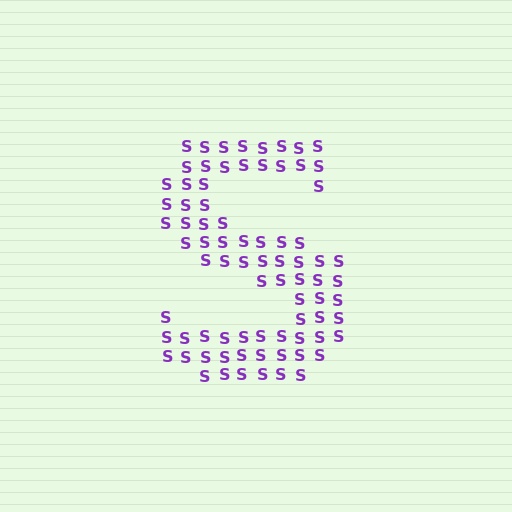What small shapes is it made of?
It is made of small letter S's.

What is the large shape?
The large shape is the letter S.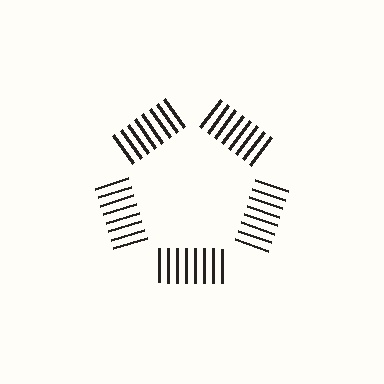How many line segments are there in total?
40 — 8 along each of the 5 edges.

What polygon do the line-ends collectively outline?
An illusory pentagon — the line segments terminate on its edges but no continuous stroke is drawn.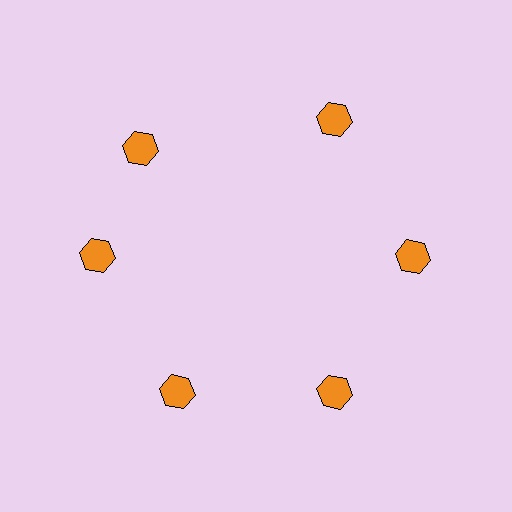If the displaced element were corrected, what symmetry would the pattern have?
It would have 6-fold rotational symmetry — the pattern would map onto itself every 60 degrees.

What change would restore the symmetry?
The symmetry would be restored by rotating it back into even spacing with its neighbors so that all 6 hexagons sit at equal angles and equal distance from the center.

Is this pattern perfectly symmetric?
No. The 6 orange hexagons are arranged in a ring, but one element near the 11 o'clock position is rotated out of alignment along the ring, breaking the 6-fold rotational symmetry.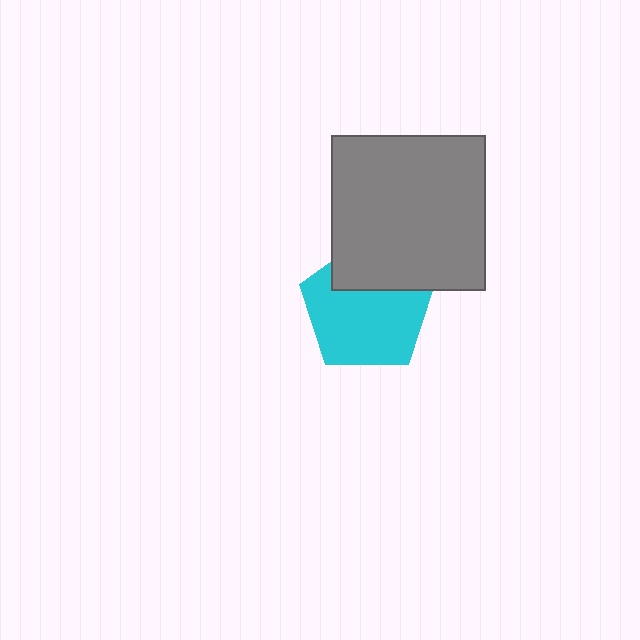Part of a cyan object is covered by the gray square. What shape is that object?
It is a pentagon.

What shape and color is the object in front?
The object in front is a gray square.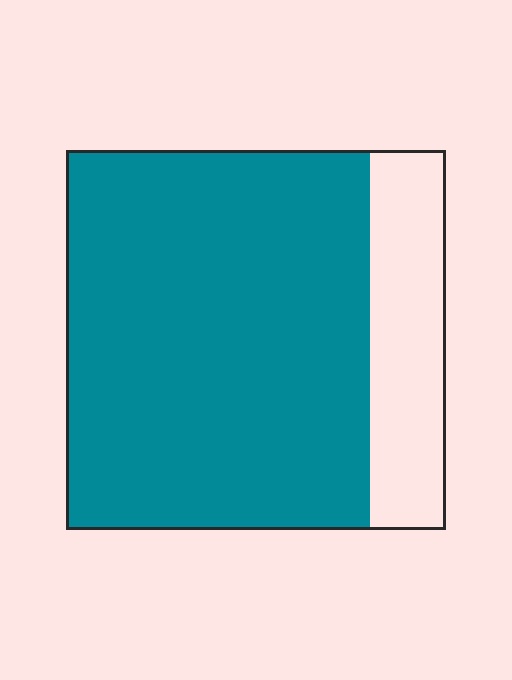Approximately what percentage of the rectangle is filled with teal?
Approximately 80%.